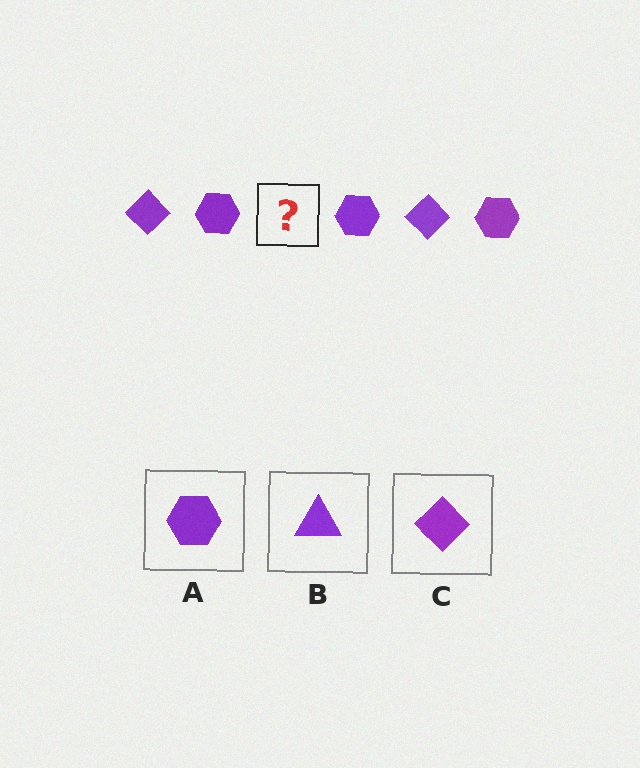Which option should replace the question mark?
Option C.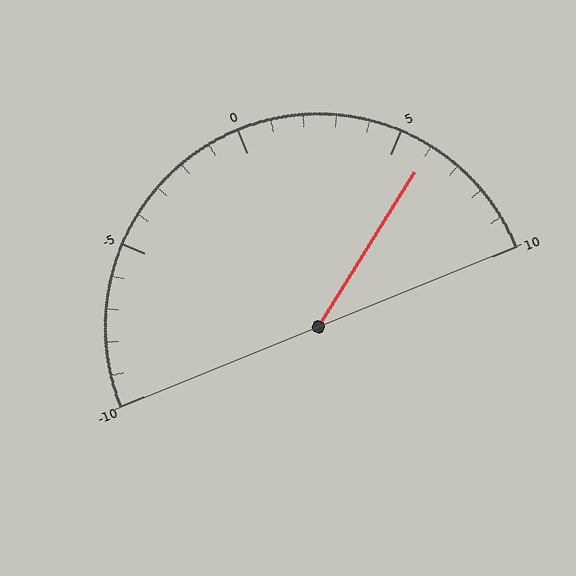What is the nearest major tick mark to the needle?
The nearest major tick mark is 5.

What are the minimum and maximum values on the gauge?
The gauge ranges from -10 to 10.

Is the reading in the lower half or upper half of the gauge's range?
The reading is in the upper half of the range (-10 to 10).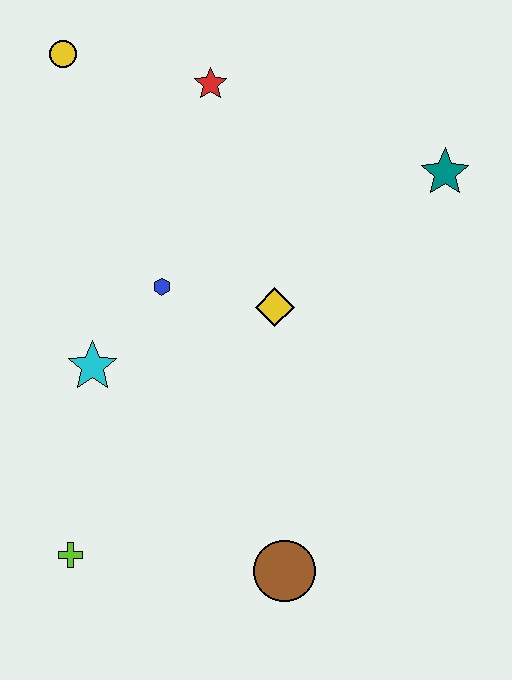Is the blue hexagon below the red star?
Yes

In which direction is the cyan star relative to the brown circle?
The cyan star is above the brown circle.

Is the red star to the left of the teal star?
Yes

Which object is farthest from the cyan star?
The teal star is farthest from the cyan star.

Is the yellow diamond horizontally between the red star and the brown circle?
Yes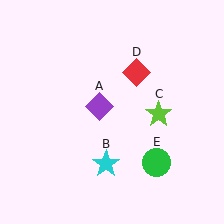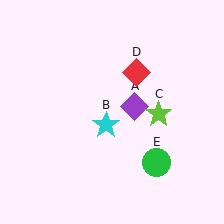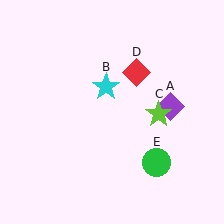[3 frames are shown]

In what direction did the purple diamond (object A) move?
The purple diamond (object A) moved right.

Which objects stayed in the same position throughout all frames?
Lime star (object C) and red diamond (object D) and green circle (object E) remained stationary.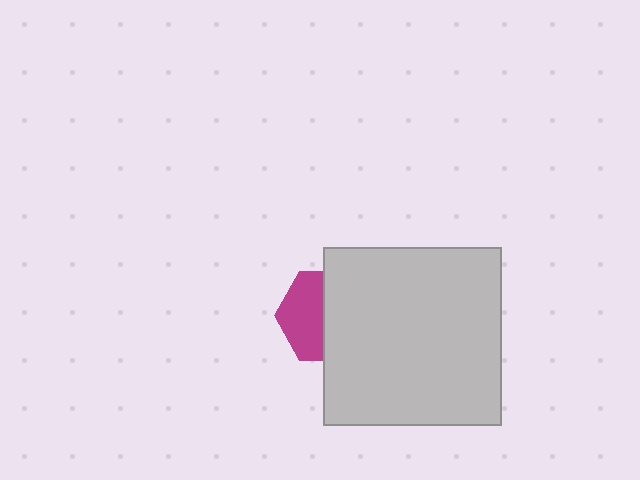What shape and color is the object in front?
The object in front is a light gray square.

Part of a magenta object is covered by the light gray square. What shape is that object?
It is a hexagon.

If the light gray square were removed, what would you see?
You would see the complete magenta hexagon.